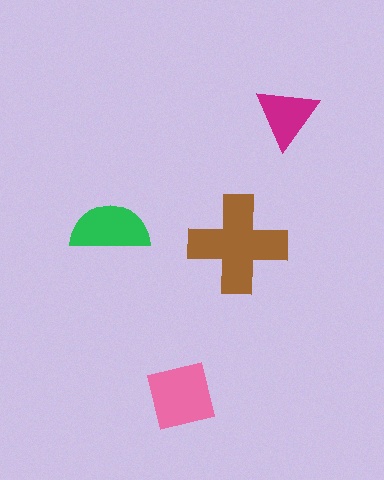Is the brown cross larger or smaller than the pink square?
Larger.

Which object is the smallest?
The magenta triangle.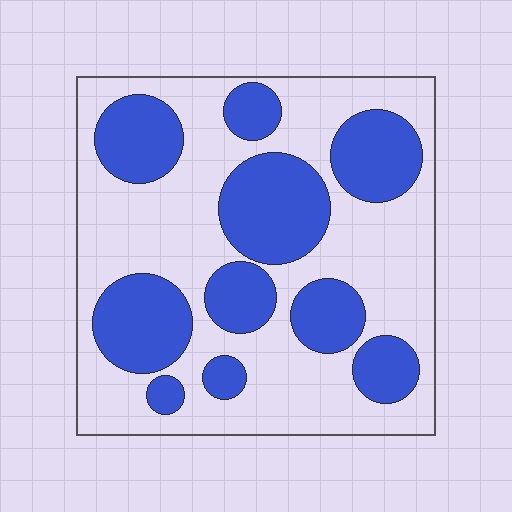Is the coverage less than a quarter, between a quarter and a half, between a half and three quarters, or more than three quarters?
Between a quarter and a half.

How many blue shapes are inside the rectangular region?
10.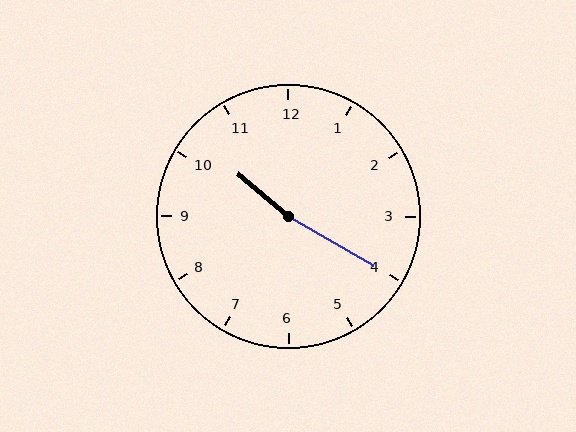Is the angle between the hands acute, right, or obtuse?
It is obtuse.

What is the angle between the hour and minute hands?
Approximately 170 degrees.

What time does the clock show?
10:20.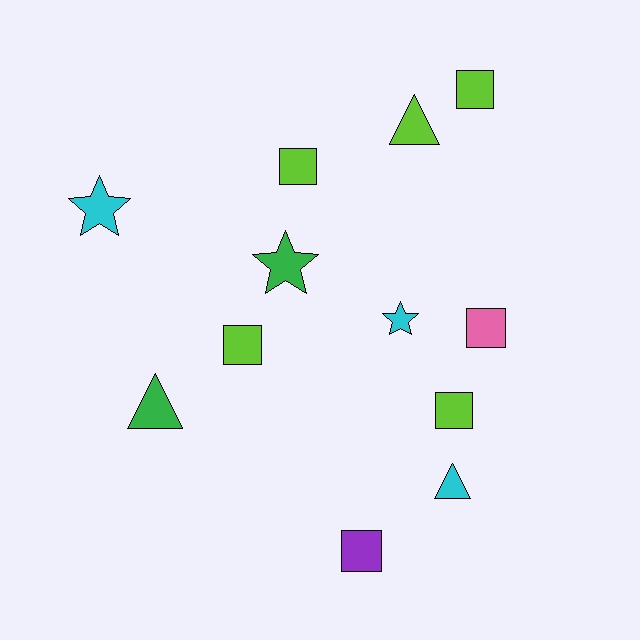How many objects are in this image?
There are 12 objects.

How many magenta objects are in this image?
There are no magenta objects.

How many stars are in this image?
There are 3 stars.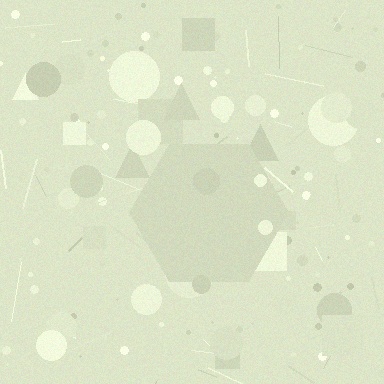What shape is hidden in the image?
A hexagon is hidden in the image.